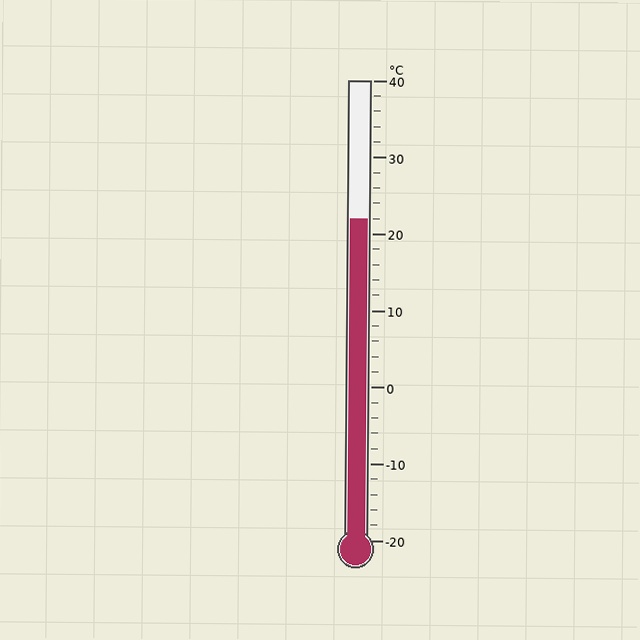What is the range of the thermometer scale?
The thermometer scale ranges from -20°C to 40°C.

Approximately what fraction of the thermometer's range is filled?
The thermometer is filled to approximately 70% of its range.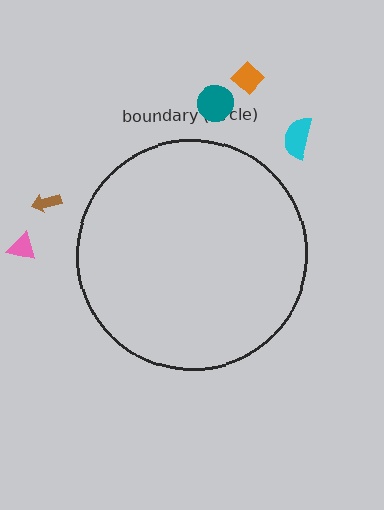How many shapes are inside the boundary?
0 inside, 5 outside.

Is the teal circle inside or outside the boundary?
Outside.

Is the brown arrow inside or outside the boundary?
Outside.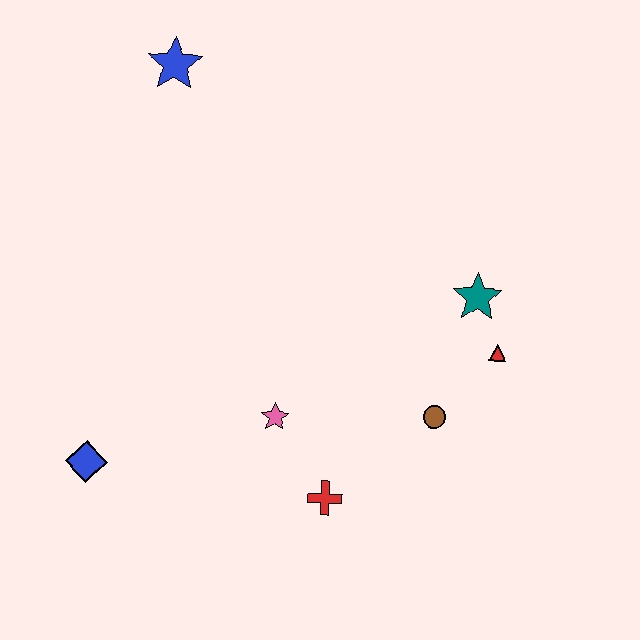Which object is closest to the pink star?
The red cross is closest to the pink star.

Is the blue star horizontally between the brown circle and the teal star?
No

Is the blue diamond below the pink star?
Yes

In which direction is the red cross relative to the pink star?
The red cross is below the pink star.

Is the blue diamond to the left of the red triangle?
Yes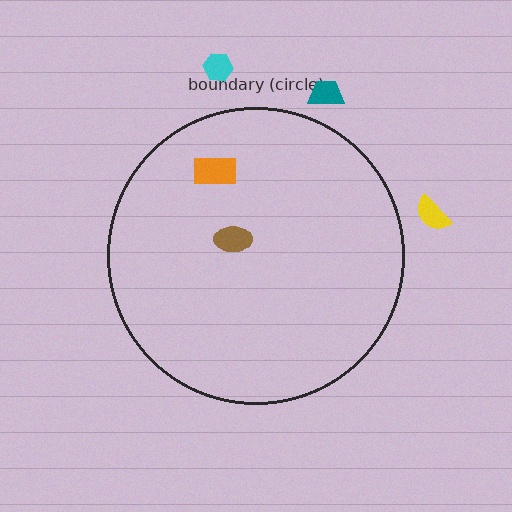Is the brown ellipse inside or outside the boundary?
Inside.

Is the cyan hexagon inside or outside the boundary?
Outside.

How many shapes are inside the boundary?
2 inside, 3 outside.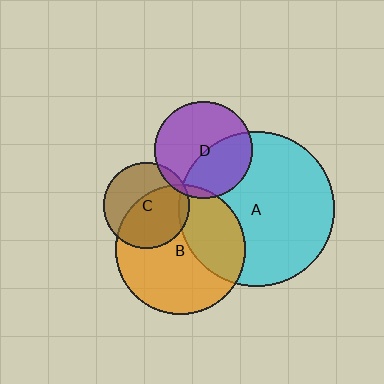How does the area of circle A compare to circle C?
Approximately 3.3 times.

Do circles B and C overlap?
Yes.